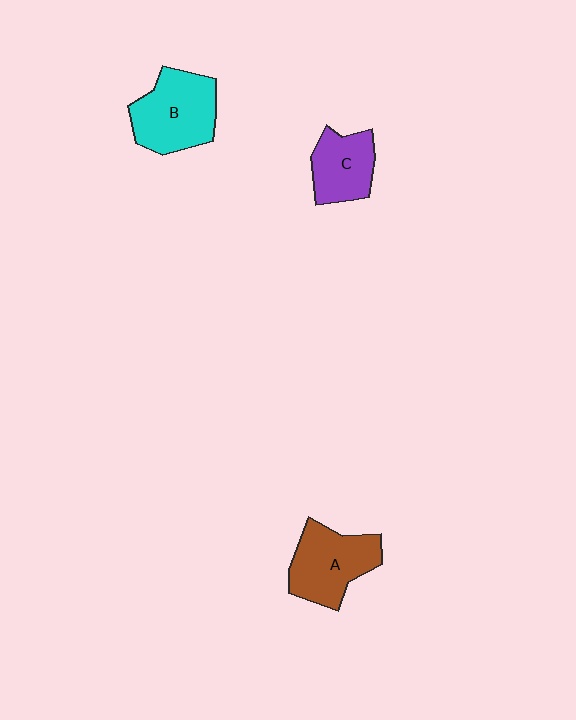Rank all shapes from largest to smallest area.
From largest to smallest: B (cyan), A (brown), C (purple).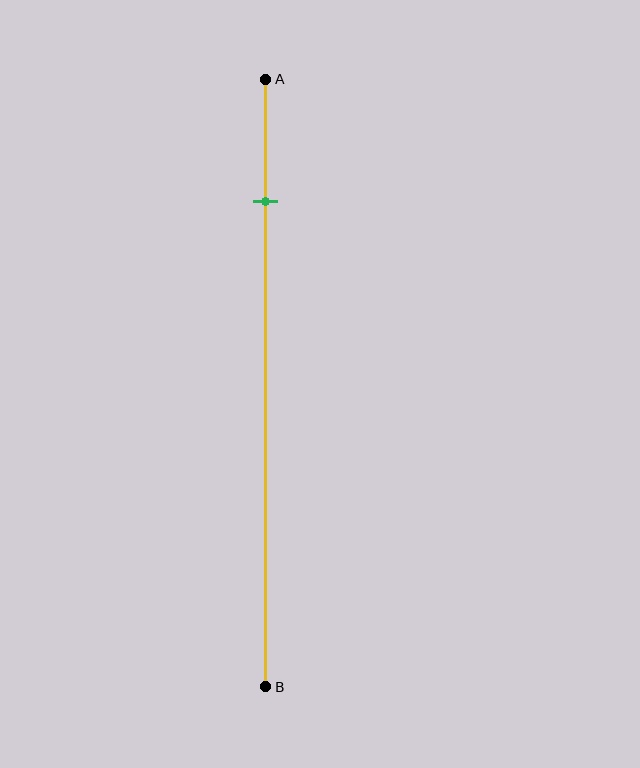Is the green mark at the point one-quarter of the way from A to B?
No, the mark is at about 20% from A, not at the 25% one-quarter point.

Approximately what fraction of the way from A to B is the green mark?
The green mark is approximately 20% of the way from A to B.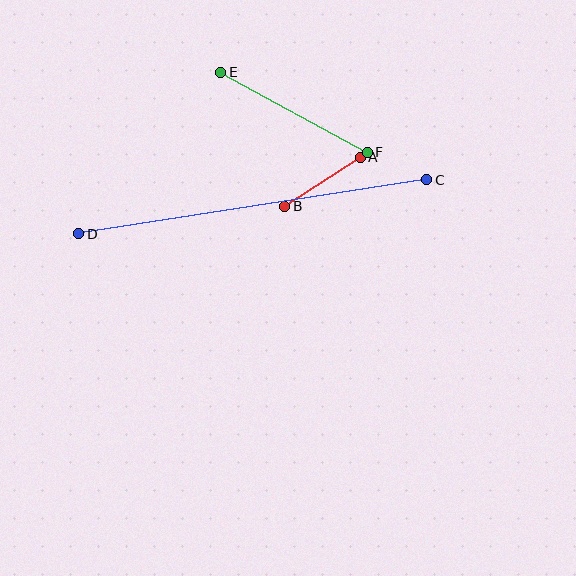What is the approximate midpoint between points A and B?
The midpoint is at approximately (322, 182) pixels.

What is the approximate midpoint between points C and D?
The midpoint is at approximately (253, 207) pixels.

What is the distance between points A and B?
The distance is approximately 90 pixels.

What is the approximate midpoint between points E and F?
The midpoint is at approximately (294, 112) pixels.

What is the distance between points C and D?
The distance is approximately 352 pixels.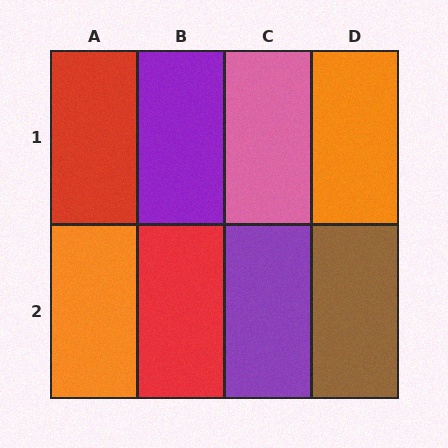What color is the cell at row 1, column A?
Red.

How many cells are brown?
1 cell is brown.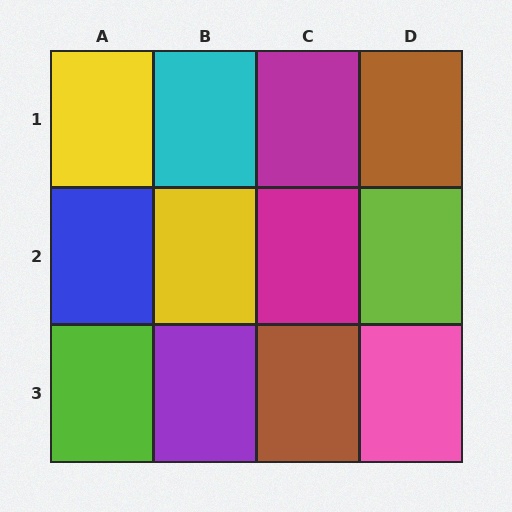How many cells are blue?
1 cell is blue.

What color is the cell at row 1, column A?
Yellow.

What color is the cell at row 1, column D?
Brown.